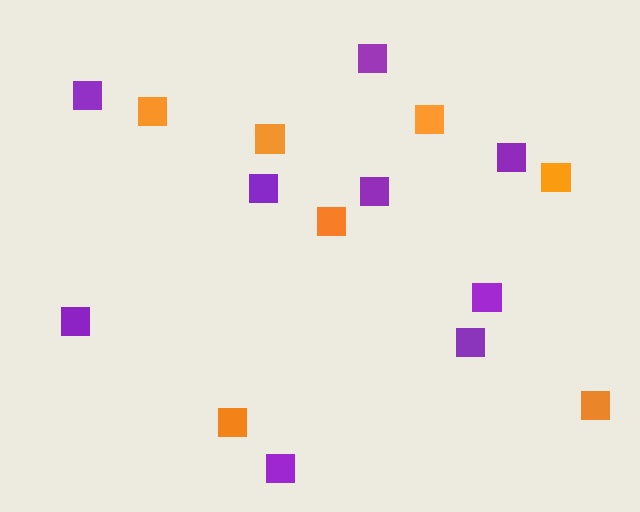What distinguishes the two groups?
There are 2 groups: one group of purple squares (9) and one group of orange squares (7).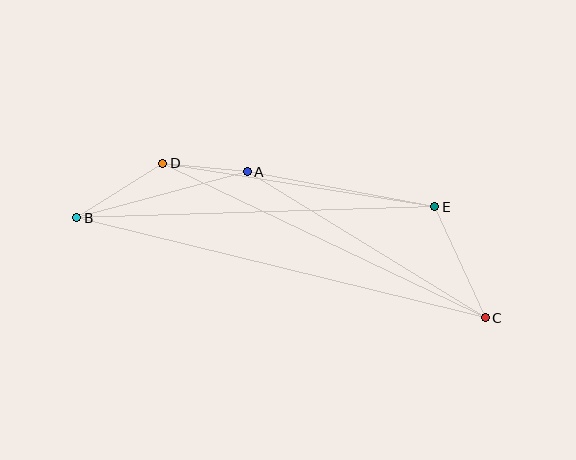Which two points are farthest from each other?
Points B and C are farthest from each other.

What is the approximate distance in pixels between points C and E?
The distance between C and E is approximately 122 pixels.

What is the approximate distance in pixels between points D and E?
The distance between D and E is approximately 275 pixels.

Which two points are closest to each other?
Points A and D are closest to each other.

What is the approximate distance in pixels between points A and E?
The distance between A and E is approximately 191 pixels.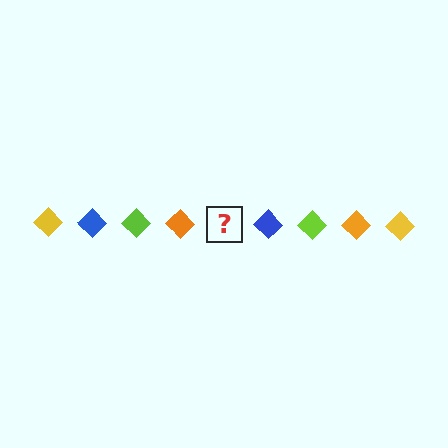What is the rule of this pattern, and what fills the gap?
The rule is that the pattern cycles through yellow, blue, lime, orange diamonds. The gap should be filled with a yellow diamond.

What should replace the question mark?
The question mark should be replaced with a yellow diamond.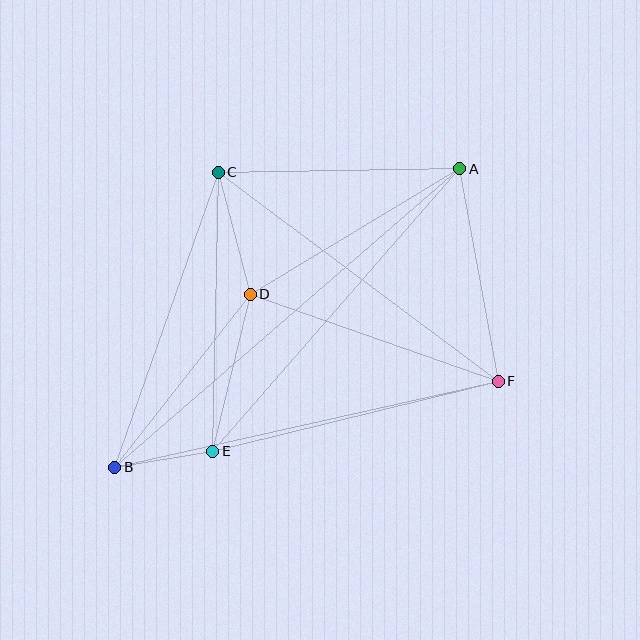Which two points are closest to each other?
Points B and E are closest to each other.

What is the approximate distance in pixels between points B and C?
The distance between B and C is approximately 313 pixels.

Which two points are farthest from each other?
Points A and B are farthest from each other.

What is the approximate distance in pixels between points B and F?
The distance between B and F is approximately 393 pixels.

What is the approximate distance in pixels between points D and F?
The distance between D and F is approximately 263 pixels.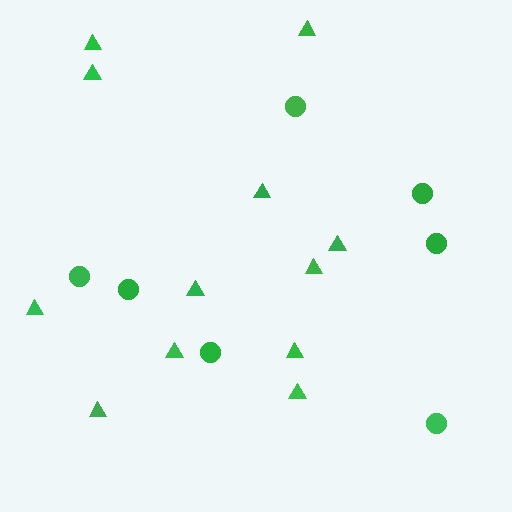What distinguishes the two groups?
There are 2 groups: one group of triangles (12) and one group of circles (7).